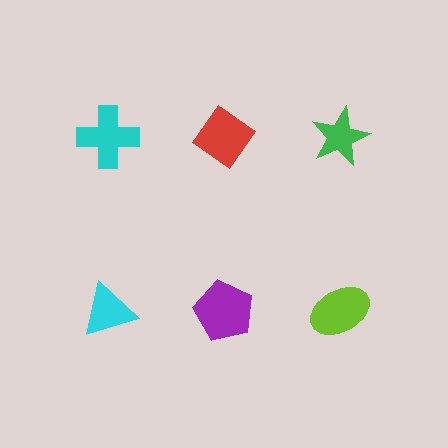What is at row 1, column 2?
A red diamond.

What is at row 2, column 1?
A cyan triangle.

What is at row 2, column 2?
A purple pentagon.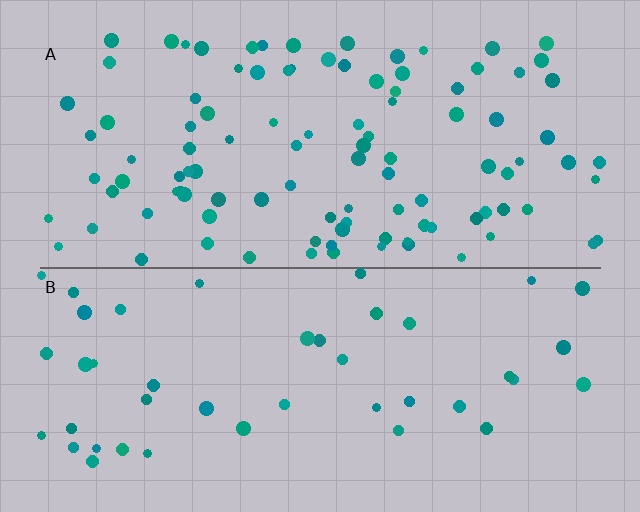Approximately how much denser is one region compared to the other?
Approximately 2.4× — region A over region B.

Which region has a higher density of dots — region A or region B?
A (the top).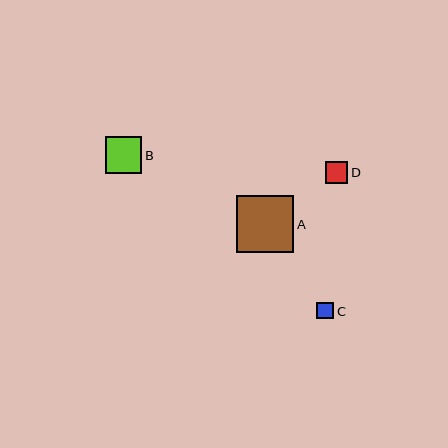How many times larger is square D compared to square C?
Square D is approximately 1.3 times the size of square C.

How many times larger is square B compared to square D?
Square B is approximately 1.6 times the size of square D.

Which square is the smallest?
Square C is the smallest with a size of approximately 17 pixels.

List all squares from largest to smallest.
From largest to smallest: A, B, D, C.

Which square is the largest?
Square A is the largest with a size of approximately 57 pixels.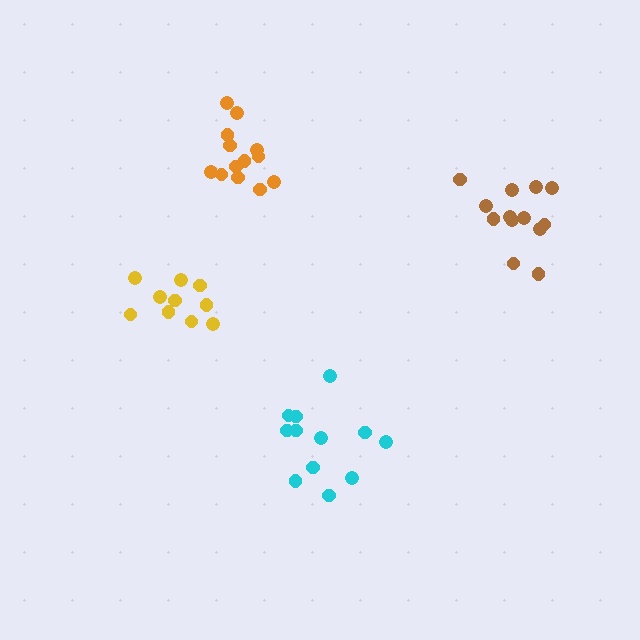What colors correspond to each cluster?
The clusters are colored: cyan, orange, yellow, brown.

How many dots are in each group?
Group 1: 12 dots, Group 2: 13 dots, Group 3: 10 dots, Group 4: 13 dots (48 total).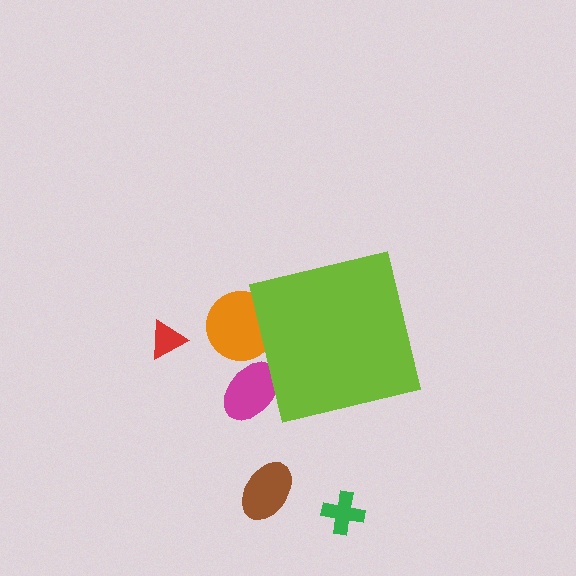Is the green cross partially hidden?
No, the green cross is fully visible.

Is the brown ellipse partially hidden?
No, the brown ellipse is fully visible.